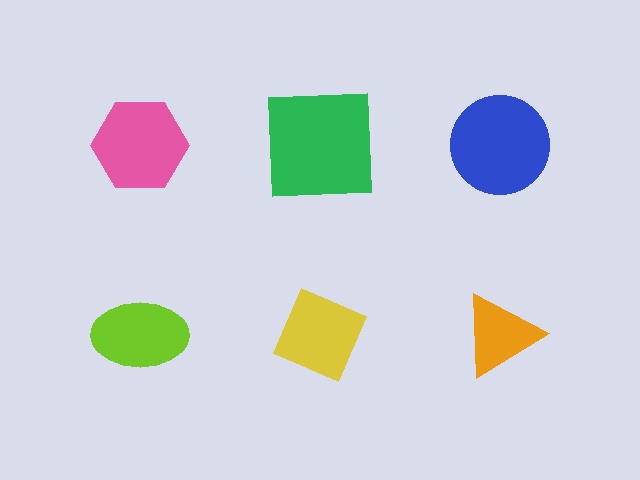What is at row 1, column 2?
A green square.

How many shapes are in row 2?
3 shapes.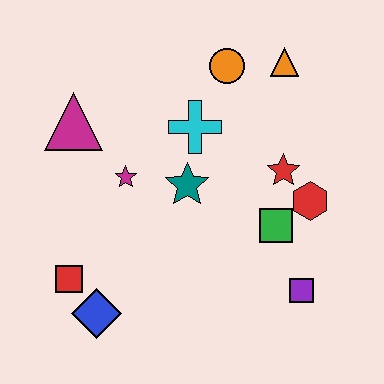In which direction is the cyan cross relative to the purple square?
The cyan cross is above the purple square.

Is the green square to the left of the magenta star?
No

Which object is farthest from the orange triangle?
The blue diamond is farthest from the orange triangle.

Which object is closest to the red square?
The blue diamond is closest to the red square.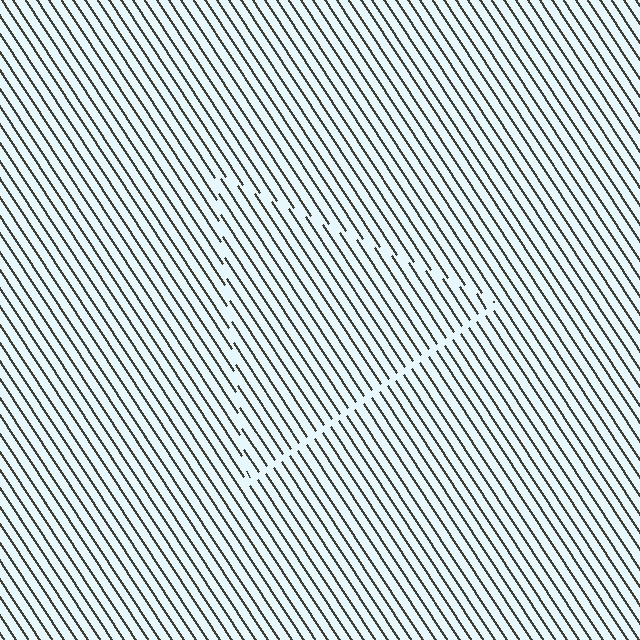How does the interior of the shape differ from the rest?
The interior of the shape contains the same grating, shifted by half a period — the contour is defined by the phase discontinuity where line-ends from the inner and outer gratings abut.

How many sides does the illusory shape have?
3 sides — the line-ends trace a triangle.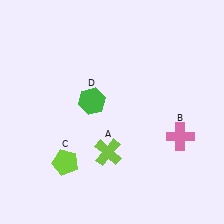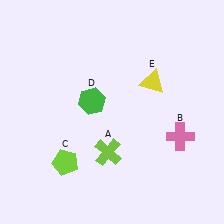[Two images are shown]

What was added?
A yellow triangle (E) was added in Image 2.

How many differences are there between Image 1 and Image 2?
There is 1 difference between the two images.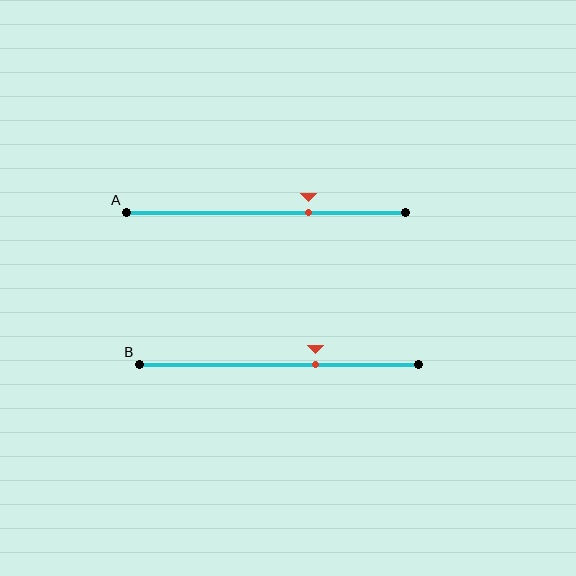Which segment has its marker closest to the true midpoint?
Segment B has its marker closest to the true midpoint.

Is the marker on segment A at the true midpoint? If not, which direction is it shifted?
No, the marker on segment A is shifted to the right by about 15% of the segment length.